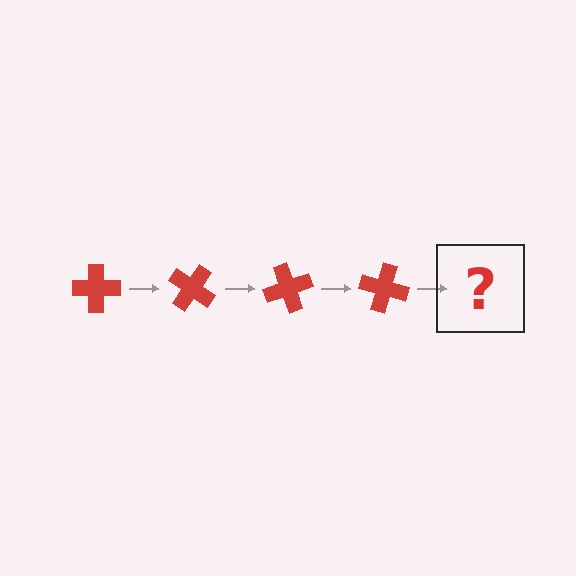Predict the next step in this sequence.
The next step is a red cross rotated 140 degrees.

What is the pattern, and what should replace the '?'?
The pattern is that the cross rotates 35 degrees each step. The '?' should be a red cross rotated 140 degrees.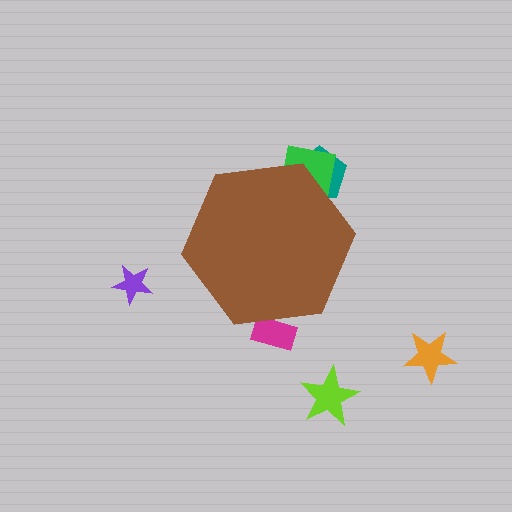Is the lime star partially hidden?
No, the lime star is fully visible.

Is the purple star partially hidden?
No, the purple star is fully visible.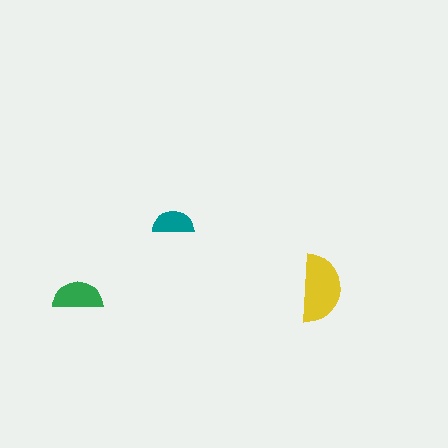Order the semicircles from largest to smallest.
the yellow one, the green one, the teal one.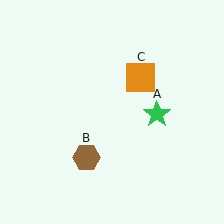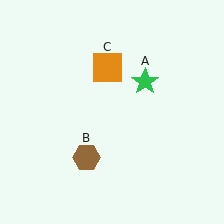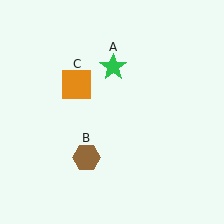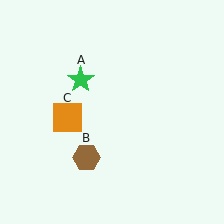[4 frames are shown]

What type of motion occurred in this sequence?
The green star (object A), orange square (object C) rotated counterclockwise around the center of the scene.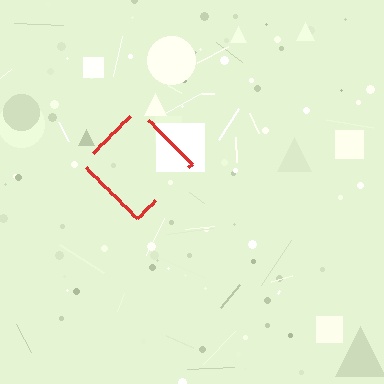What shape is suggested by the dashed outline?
The dashed outline suggests a diamond.